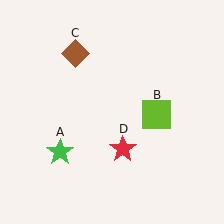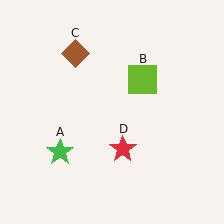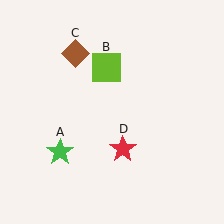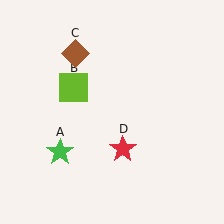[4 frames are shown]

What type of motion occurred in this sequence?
The lime square (object B) rotated counterclockwise around the center of the scene.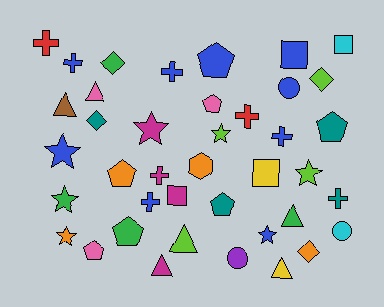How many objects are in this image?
There are 40 objects.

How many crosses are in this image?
There are 8 crosses.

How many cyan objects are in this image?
There are 2 cyan objects.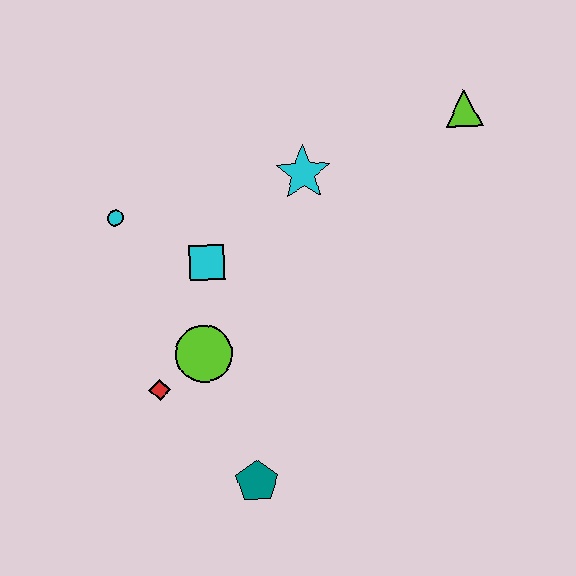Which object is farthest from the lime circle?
The lime triangle is farthest from the lime circle.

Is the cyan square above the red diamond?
Yes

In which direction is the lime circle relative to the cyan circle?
The lime circle is below the cyan circle.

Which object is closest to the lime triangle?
The cyan star is closest to the lime triangle.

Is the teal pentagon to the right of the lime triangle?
No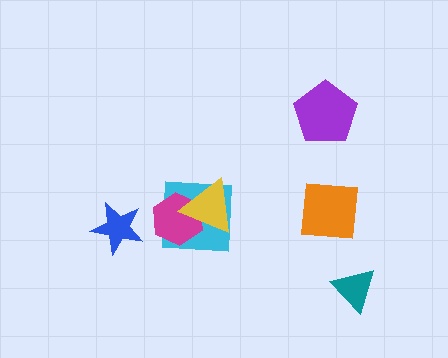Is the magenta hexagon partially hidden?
Yes, it is partially covered by another shape.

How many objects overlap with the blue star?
0 objects overlap with the blue star.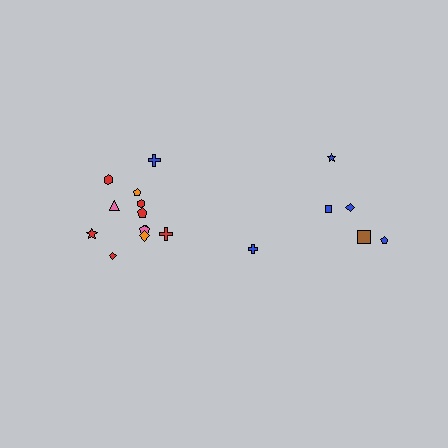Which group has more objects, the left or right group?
The left group.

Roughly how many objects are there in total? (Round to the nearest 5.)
Roughly 20 objects in total.